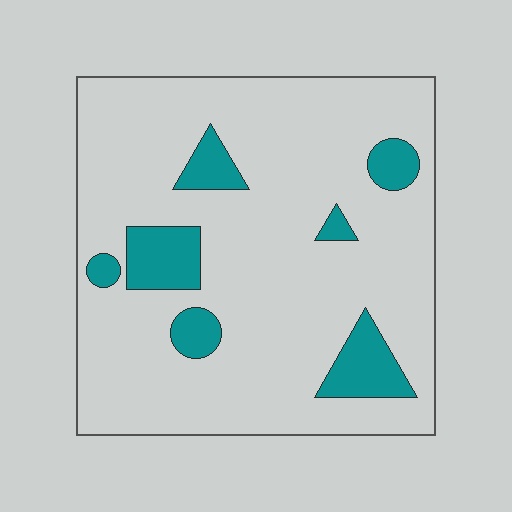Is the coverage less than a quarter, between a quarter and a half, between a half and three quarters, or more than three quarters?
Less than a quarter.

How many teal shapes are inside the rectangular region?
7.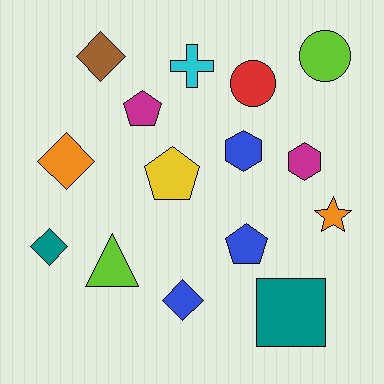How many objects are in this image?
There are 15 objects.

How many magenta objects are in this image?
There are 2 magenta objects.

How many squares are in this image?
There is 1 square.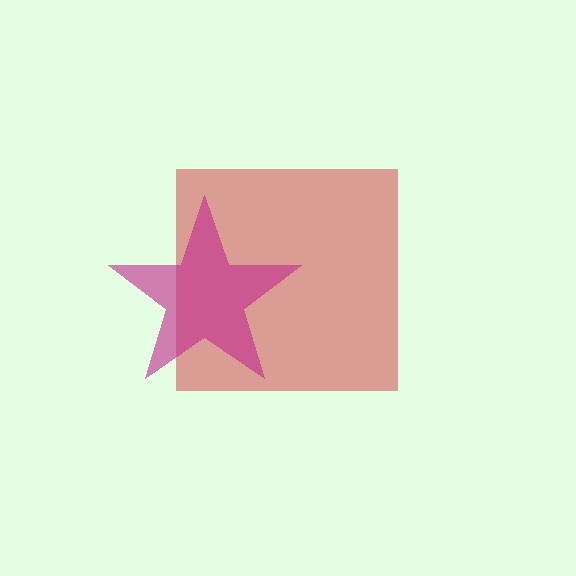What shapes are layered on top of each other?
The layered shapes are: a red square, a magenta star.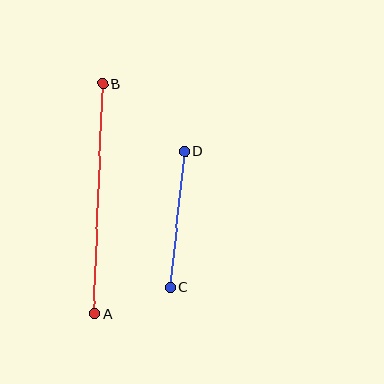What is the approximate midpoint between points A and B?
The midpoint is at approximately (99, 199) pixels.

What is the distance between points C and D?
The distance is approximately 137 pixels.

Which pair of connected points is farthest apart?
Points A and B are farthest apart.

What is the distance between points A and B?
The distance is approximately 230 pixels.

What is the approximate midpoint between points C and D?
The midpoint is at approximately (178, 219) pixels.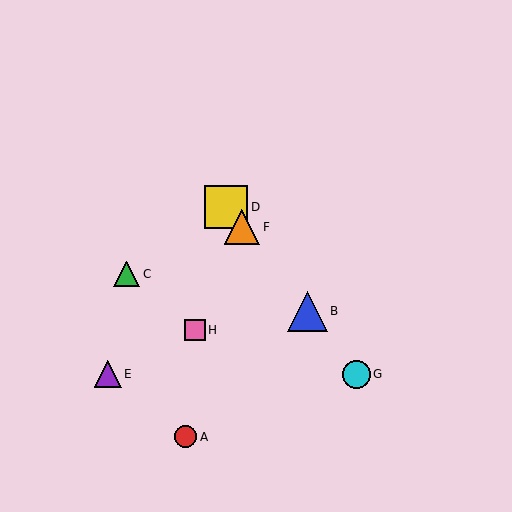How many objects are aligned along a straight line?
4 objects (B, D, F, G) are aligned along a straight line.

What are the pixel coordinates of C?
Object C is at (127, 274).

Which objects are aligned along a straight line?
Objects B, D, F, G are aligned along a straight line.